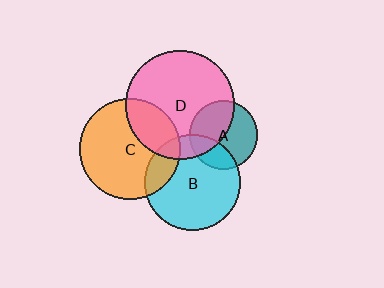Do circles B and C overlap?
Yes.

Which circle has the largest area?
Circle D (pink).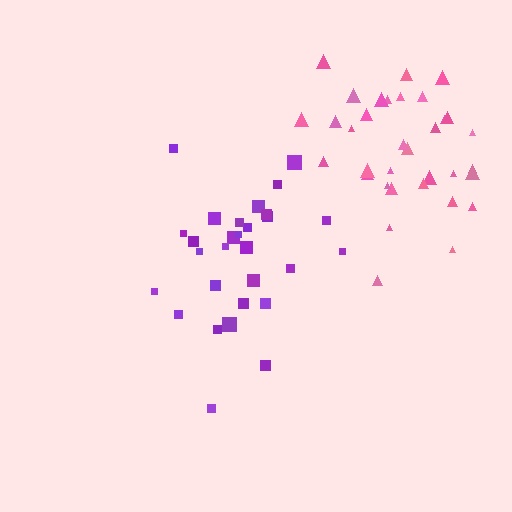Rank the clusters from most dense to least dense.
pink, purple.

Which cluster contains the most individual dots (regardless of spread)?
Pink (34).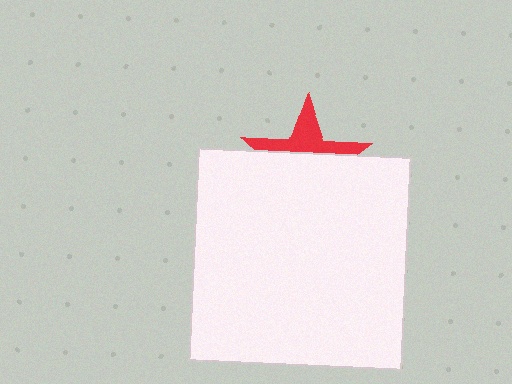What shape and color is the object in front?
The object in front is a white square.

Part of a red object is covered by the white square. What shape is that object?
It is a star.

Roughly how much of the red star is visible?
A small part of it is visible (roughly 38%).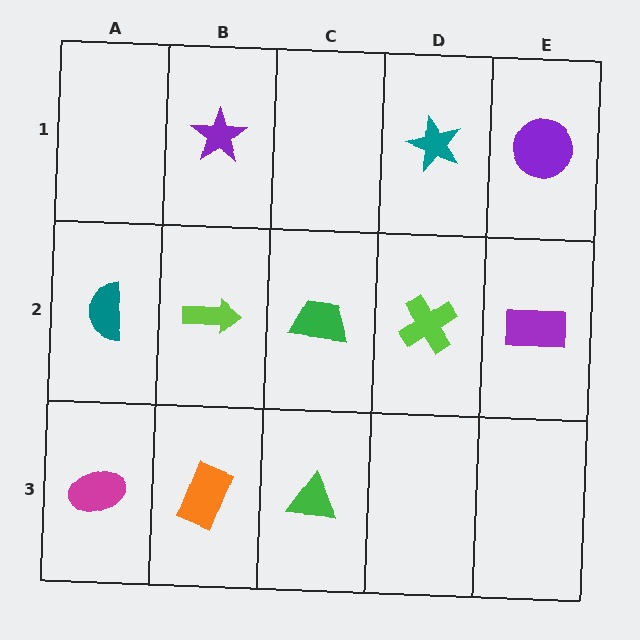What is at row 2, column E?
A purple rectangle.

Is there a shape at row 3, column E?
No, that cell is empty.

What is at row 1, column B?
A purple star.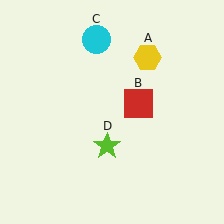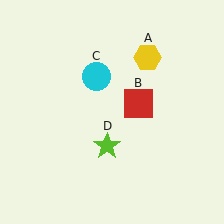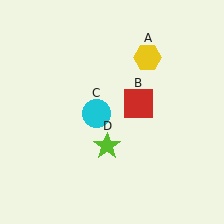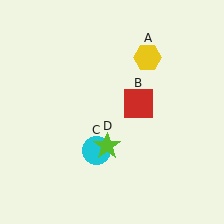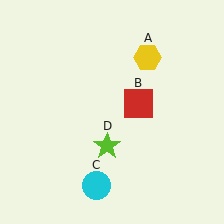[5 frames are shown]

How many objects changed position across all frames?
1 object changed position: cyan circle (object C).